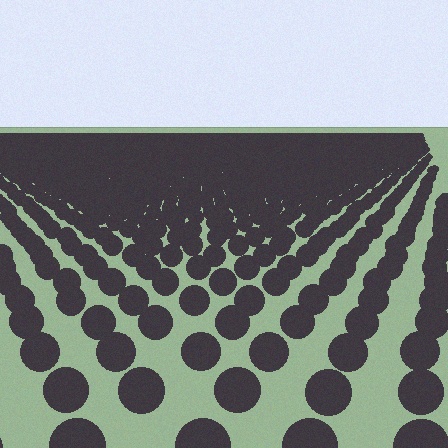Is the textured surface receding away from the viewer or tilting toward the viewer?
The surface is receding away from the viewer. Texture elements get smaller and denser toward the top.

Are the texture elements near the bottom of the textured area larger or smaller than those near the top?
Larger. Near the bottom, elements are closer to the viewer and appear at a bigger on-screen size.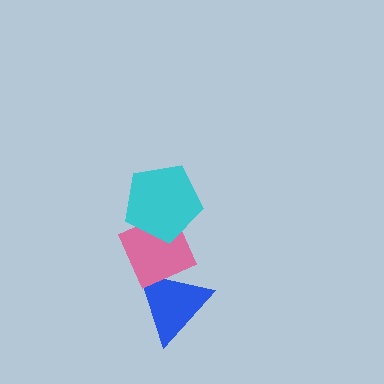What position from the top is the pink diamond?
The pink diamond is 2nd from the top.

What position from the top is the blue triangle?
The blue triangle is 3rd from the top.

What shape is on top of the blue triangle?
The pink diamond is on top of the blue triangle.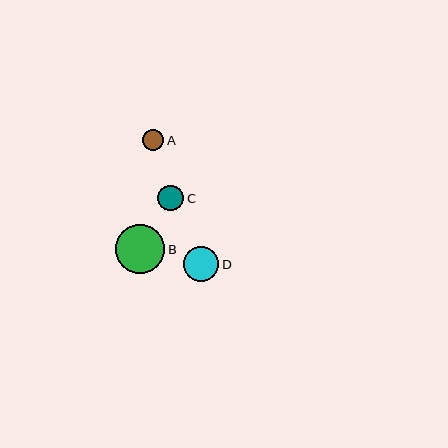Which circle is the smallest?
Circle A is the smallest with a size of approximately 21 pixels.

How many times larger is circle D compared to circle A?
Circle D is approximately 1.6 times the size of circle A.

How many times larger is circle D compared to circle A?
Circle D is approximately 1.6 times the size of circle A.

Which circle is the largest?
Circle B is the largest with a size of approximately 49 pixels.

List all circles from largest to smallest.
From largest to smallest: B, D, C, A.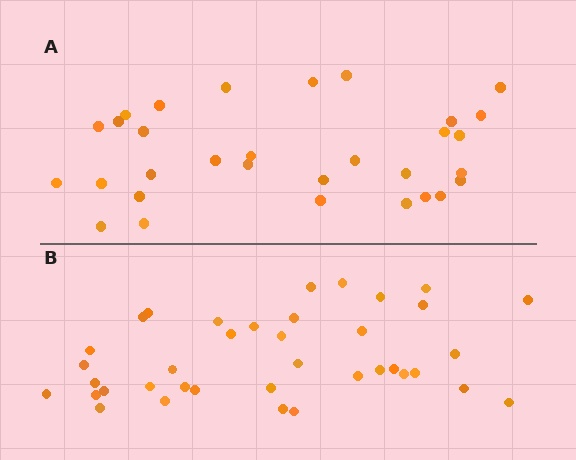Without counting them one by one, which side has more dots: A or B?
Region B (the bottom region) has more dots.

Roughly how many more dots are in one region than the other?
Region B has roughly 8 or so more dots than region A.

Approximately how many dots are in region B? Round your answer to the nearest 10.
About 40 dots. (The exact count is 38, which rounds to 40.)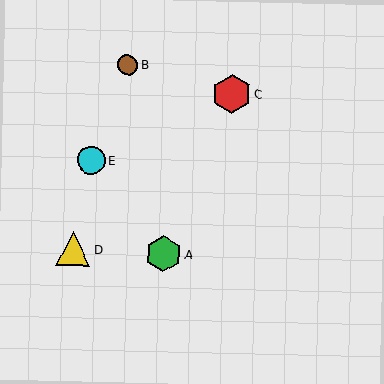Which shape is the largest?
The red hexagon (labeled C) is the largest.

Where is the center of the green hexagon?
The center of the green hexagon is at (163, 254).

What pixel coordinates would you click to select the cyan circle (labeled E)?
Click at (91, 160) to select the cyan circle E.